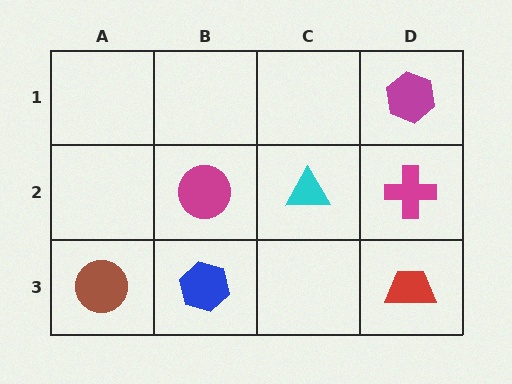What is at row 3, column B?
A blue hexagon.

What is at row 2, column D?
A magenta cross.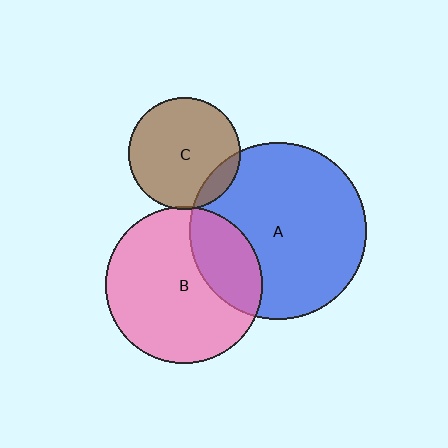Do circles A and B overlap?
Yes.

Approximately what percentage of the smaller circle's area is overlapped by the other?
Approximately 25%.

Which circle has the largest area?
Circle A (blue).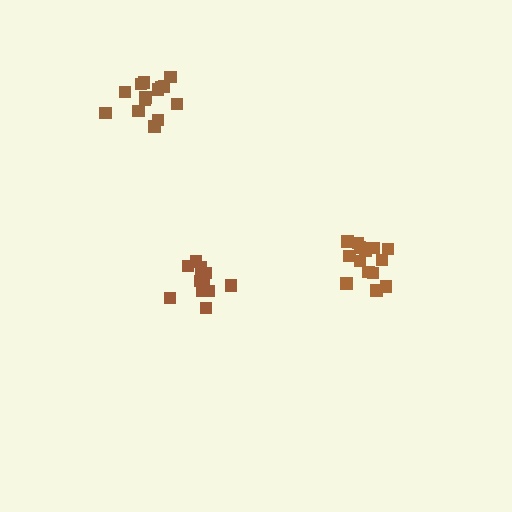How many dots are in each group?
Group 1: 12 dots, Group 2: 14 dots, Group 3: 15 dots (41 total).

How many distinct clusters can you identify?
There are 3 distinct clusters.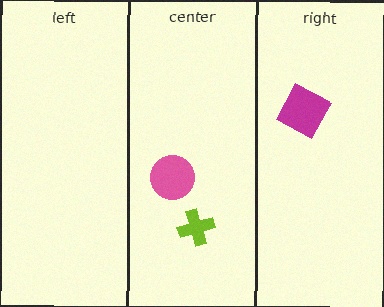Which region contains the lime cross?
The center region.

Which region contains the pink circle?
The center region.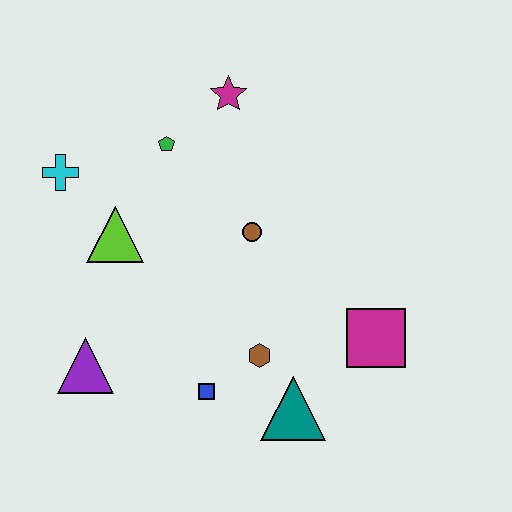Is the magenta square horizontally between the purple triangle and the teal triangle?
No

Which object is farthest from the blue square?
The magenta star is farthest from the blue square.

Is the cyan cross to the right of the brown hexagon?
No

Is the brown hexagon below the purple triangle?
No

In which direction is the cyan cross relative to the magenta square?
The cyan cross is to the left of the magenta square.